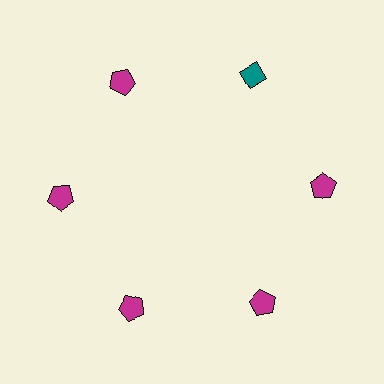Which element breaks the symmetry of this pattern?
The teal diamond at roughly the 1 o'clock position breaks the symmetry. All other shapes are magenta pentagons.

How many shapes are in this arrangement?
There are 6 shapes arranged in a ring pattern.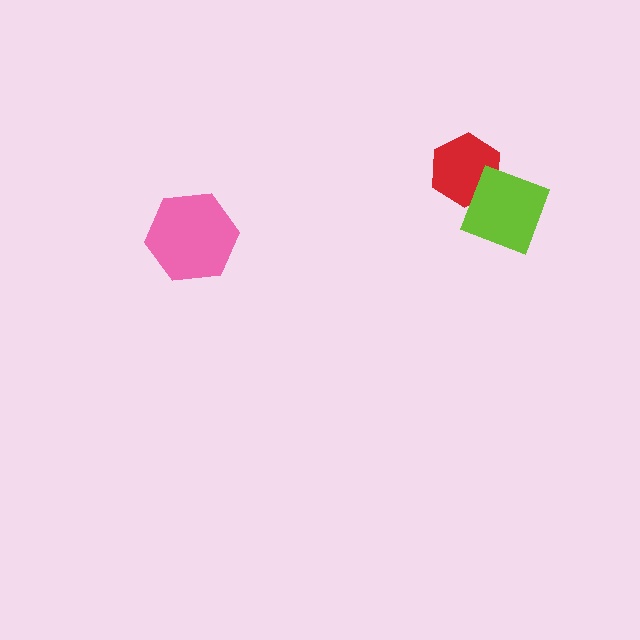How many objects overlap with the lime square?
1 object overlaps with the lime square.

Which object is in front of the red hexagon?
The lime square is in front of the red hexagon.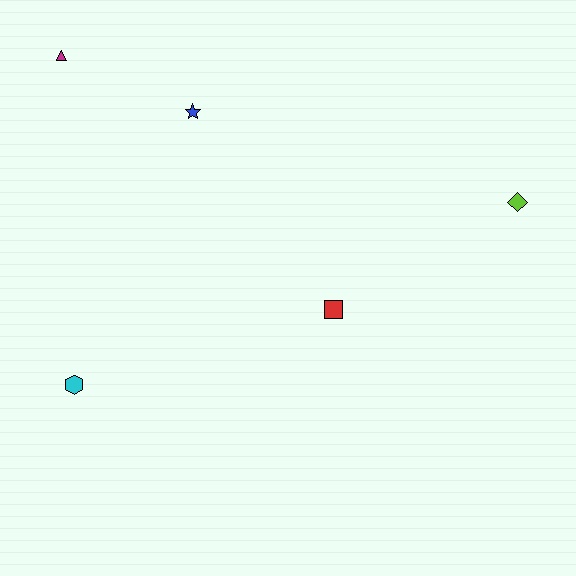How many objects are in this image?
There are 5 objects.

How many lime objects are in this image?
There is 1 lime object.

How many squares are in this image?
There is 1 square.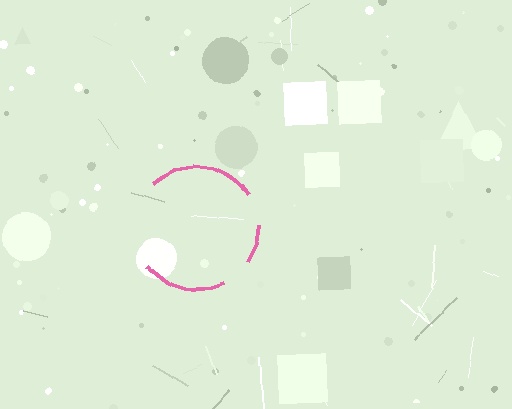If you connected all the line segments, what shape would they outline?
They would outline a circle.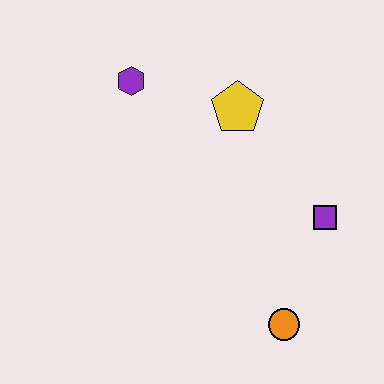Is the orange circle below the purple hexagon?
Yes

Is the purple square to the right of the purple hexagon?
Yes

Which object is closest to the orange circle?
The purple square is closest to the orange circle.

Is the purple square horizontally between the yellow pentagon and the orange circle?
No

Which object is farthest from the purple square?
The purple hexagon is farthest from the purple square.